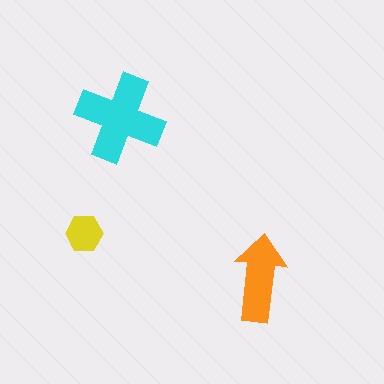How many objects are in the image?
There are 3 objects in the image.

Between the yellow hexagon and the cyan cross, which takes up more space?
The cyan cross.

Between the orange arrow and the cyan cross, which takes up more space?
The cyan cross.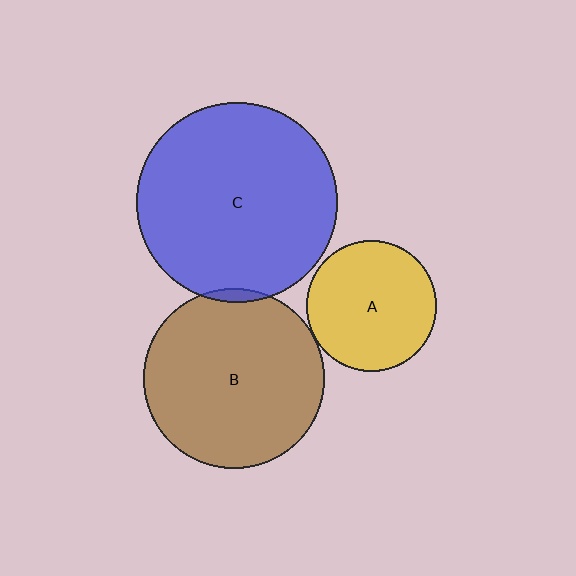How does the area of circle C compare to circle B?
Approximately 1.2 times.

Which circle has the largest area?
Circle C (blue).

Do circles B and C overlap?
Yes.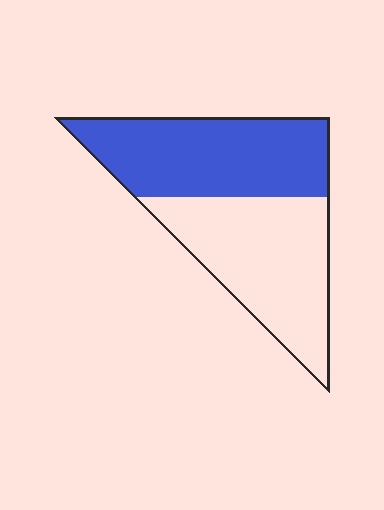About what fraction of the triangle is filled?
About one half (1/2).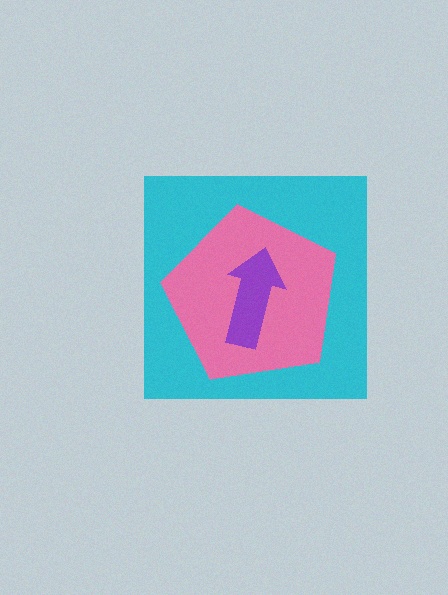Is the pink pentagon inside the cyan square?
Yes.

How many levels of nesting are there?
3.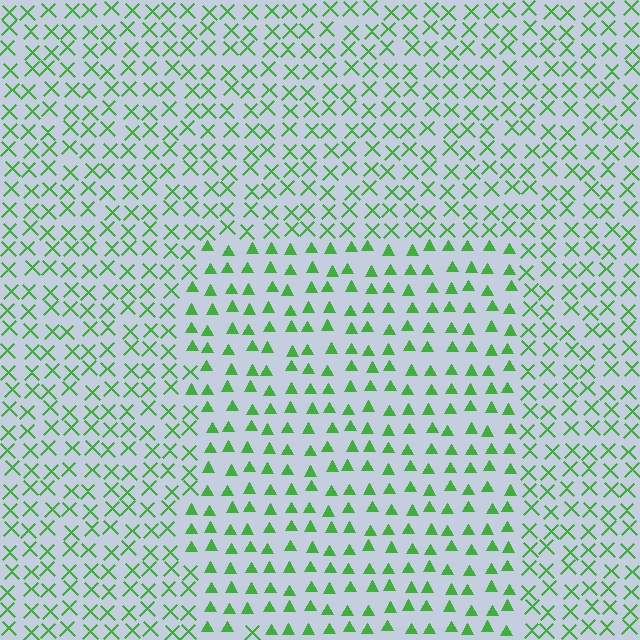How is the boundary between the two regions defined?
The boundary is defined by a change in element shape: triangles inside vs. X marks outside. All elements share the same color and spacing.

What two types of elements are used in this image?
The image uses triangles inside the rectangle region and X marks outside it.